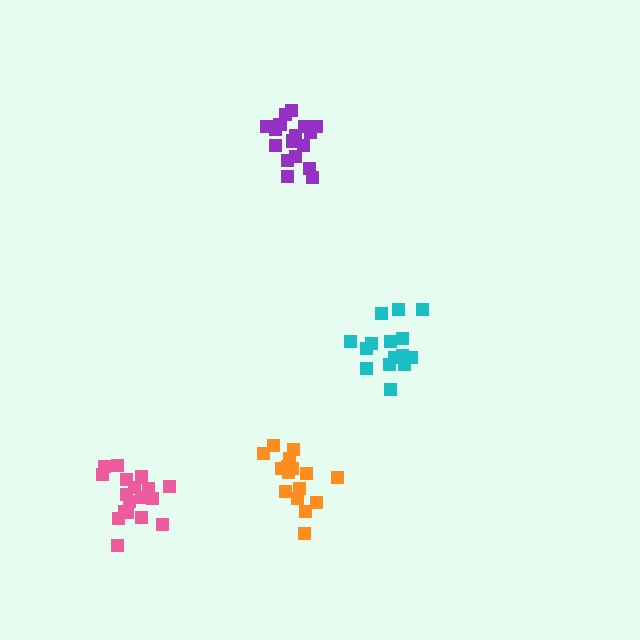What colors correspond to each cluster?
The clusters are colored: orange, purple, pink, cyan.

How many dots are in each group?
Group 1: 16 dots, Group 2: 17 dots, Group 3: 18 dots, Group 4: 15 dots (66 total).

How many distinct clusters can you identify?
There are 4 distinct clusters.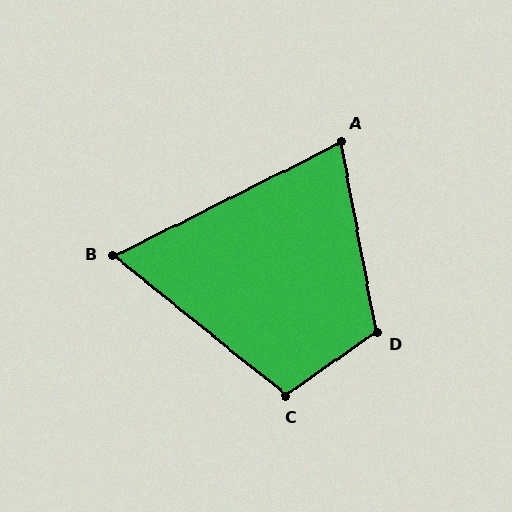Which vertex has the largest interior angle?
D, at approximately 115 degrees.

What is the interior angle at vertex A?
Approximately 74 degrees (acute).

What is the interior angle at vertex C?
Approximately 106 degrees (obtuse).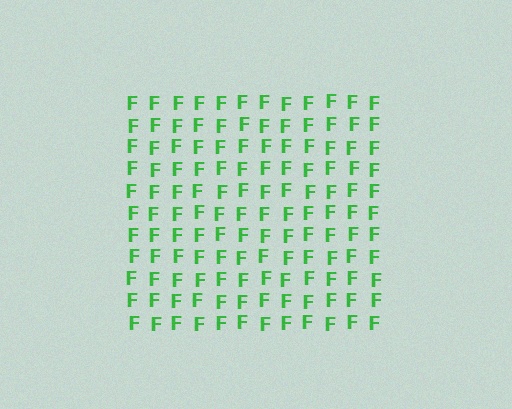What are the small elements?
The small elements are letter F's.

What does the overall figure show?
The overall figure shows a square.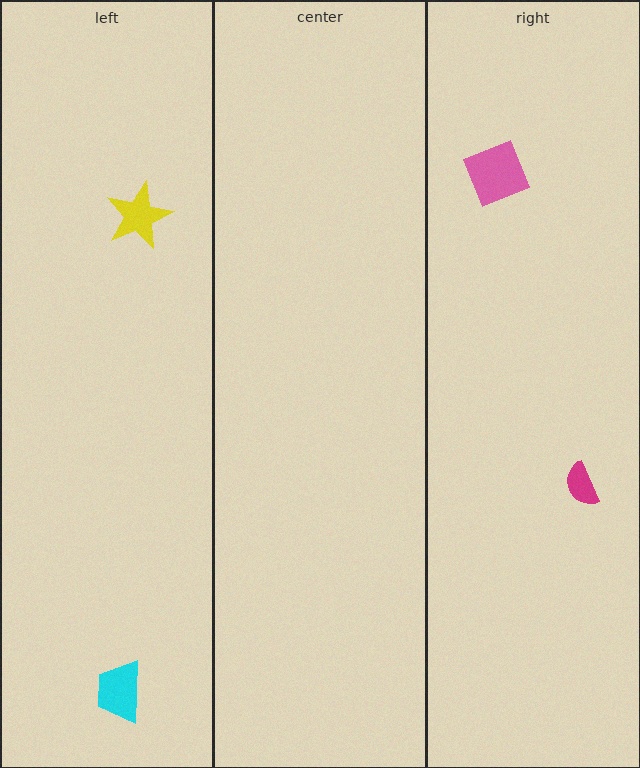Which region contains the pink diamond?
The right region.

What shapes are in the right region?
The magenta semicircle, the pink diamond.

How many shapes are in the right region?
2.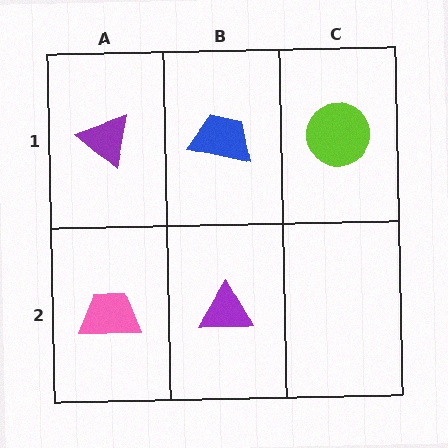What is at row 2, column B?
A purple triangle.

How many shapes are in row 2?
2 shapes.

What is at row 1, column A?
A purple triangle.